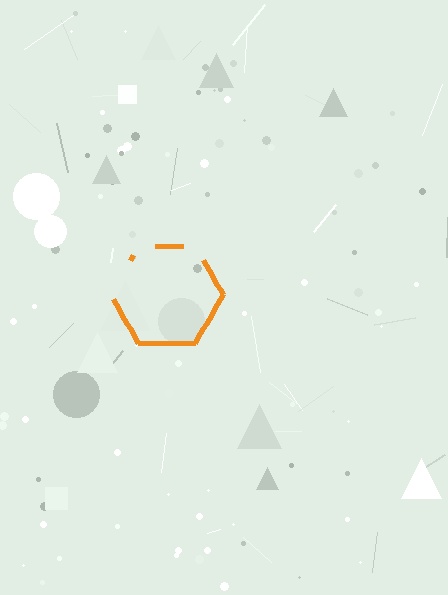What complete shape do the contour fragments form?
The contour fragments form a hexagon.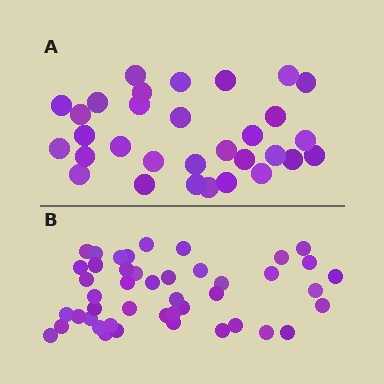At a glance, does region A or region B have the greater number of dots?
Region B (the bottom region) has more dots.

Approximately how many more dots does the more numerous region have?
Region B has approximately 15 more dots than region A.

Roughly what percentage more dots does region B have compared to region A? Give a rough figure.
About 45% more.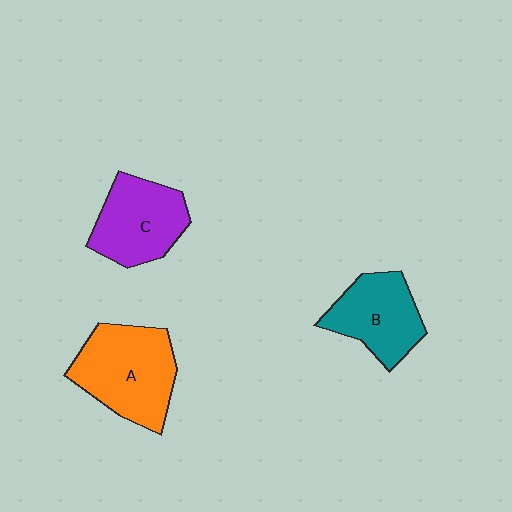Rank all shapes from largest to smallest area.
From largest to smallest: A (orange), C (purple), B (teal).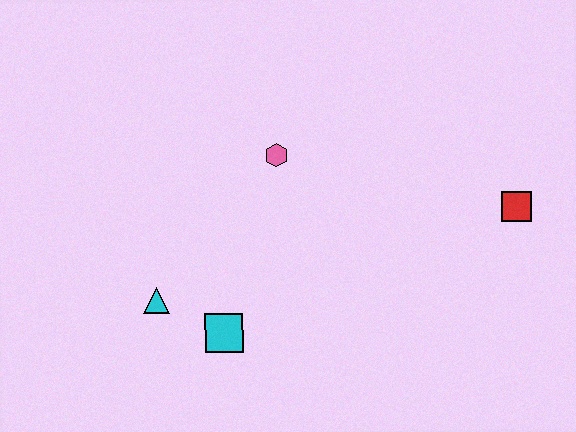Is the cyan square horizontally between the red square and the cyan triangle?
Yes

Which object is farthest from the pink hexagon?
The red square is farthest from the pink hexagon.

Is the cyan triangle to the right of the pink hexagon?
No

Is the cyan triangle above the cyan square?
Yes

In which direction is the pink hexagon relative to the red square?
The pink hexagon is to the left of the red square.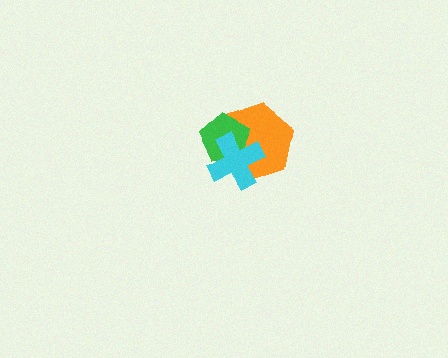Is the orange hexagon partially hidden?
Yes, it is partially covered by another shape.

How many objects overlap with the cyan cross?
2 objects overlap with the cyan cross.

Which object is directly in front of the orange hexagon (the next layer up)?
The green pentagon is directly in front of the orange hexagon.